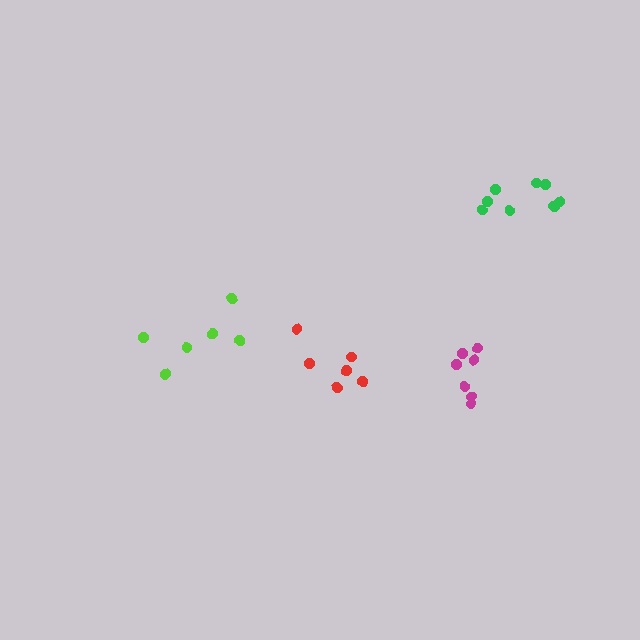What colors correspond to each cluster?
The clusters are colored: lime, green, red, magenta.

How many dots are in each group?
Group 1: 6 dots, Group 2: 8 dots, Group 3: 6 dots, Group 4: 7 dots (27 total).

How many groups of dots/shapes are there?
There are 4 groups.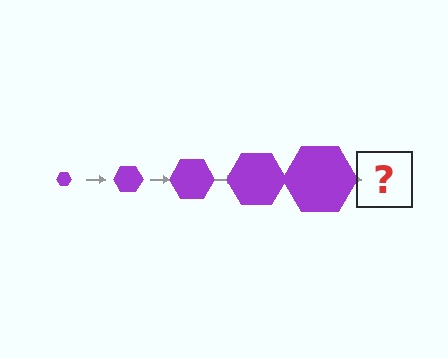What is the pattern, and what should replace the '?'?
The pattern is that the hexagon gets progressively larger each step. The '?' should be a purple hexagon, larger than the previous one.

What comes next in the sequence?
The next element should be a purple hexagon, larger than the previous one.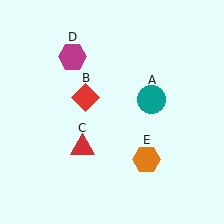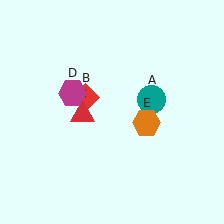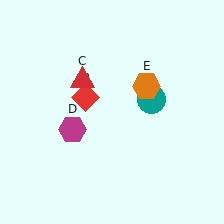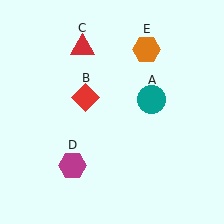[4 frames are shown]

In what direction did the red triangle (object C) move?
The red triangle (object C) moved up.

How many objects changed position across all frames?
3 objects changed position: red triangle (object C), magenta hexagon (object D), orange hexagon (object E).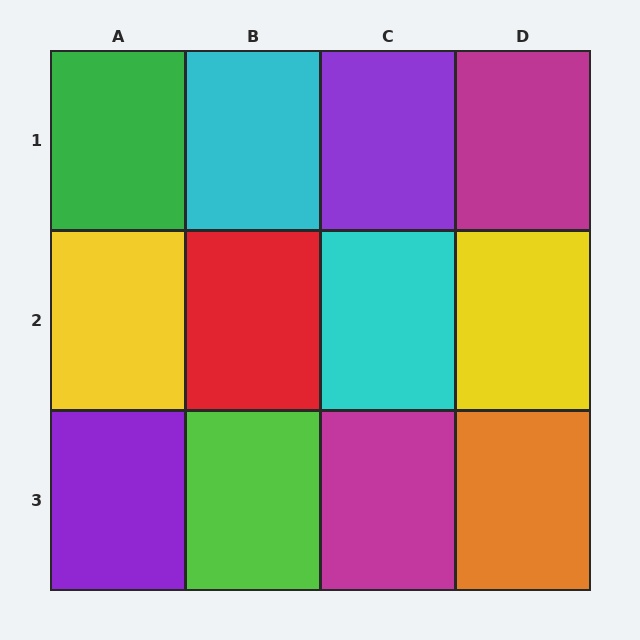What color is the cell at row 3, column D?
Orange.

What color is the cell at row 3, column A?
Purple.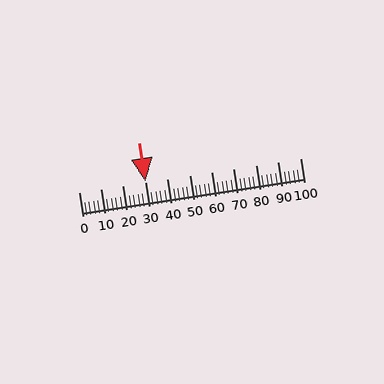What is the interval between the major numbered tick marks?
The major tick marks are spaced 10 units apart.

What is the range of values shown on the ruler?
The ruler shows values from 0 to 100.